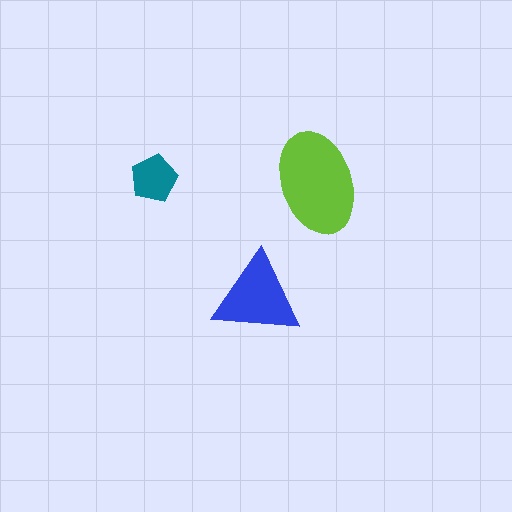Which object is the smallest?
The teal pentagon.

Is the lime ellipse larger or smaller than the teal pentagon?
Larger.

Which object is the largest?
The lime ellipse.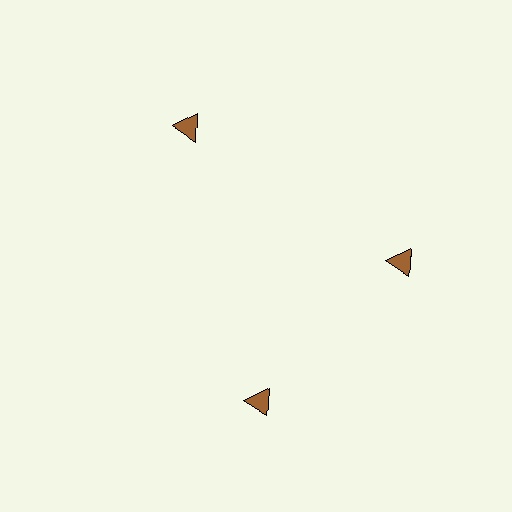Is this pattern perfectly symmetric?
No. The 3 brown triangles are arranged in a ring, but one element near the 7 o'clock position is rotated out of alignment along the ring, breaking the 3-fold rotational symmetry.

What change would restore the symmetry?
The symmetry would be restored by rotating it back into even spacing with its neighbors so that all 3 triangles sit at equal angles and equal distance from the center.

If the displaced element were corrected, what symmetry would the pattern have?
It would have 3-fold rotational symmetry — the pattern would map onto itself every 120 degrees.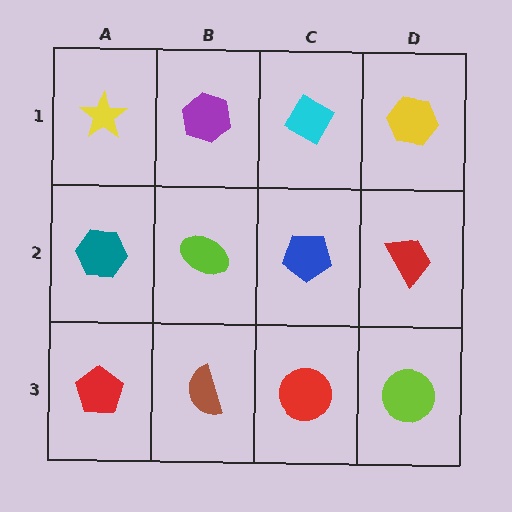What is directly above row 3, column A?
A teal hexagon.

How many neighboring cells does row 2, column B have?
4.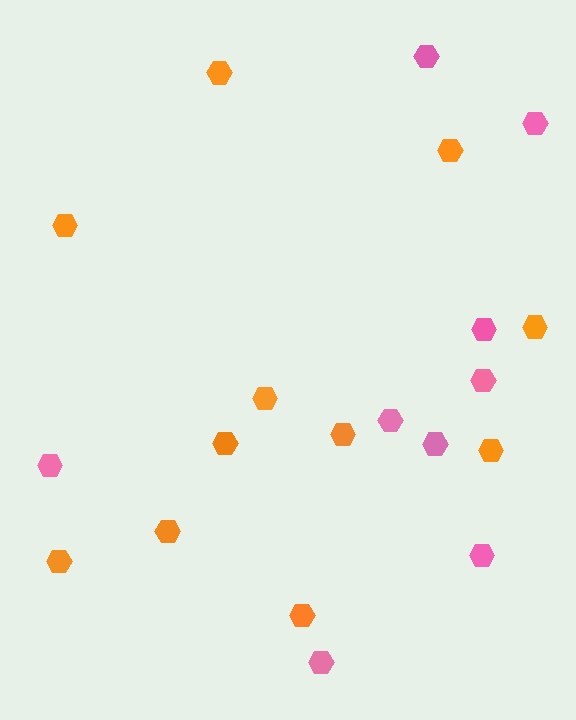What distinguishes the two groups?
There are 2 groups: one group of orange hexagons (11) and one group of pink hexagons (9).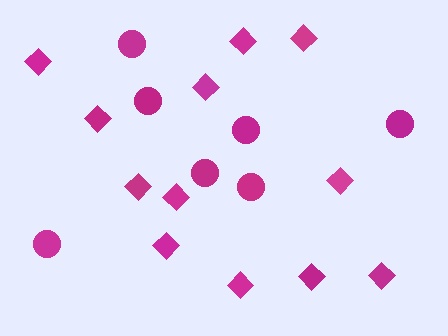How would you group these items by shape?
There are 2 groups: one group of circles (7) and one group of diamonds (12).